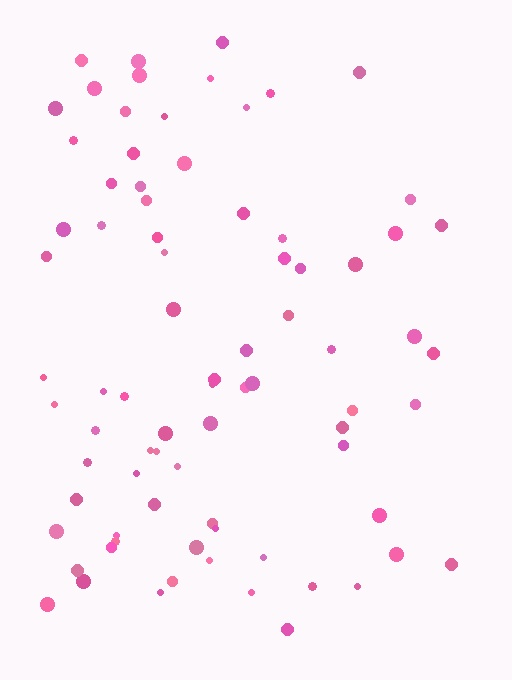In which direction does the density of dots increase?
From right to left, with the left side densest.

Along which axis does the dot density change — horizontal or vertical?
Horizontal.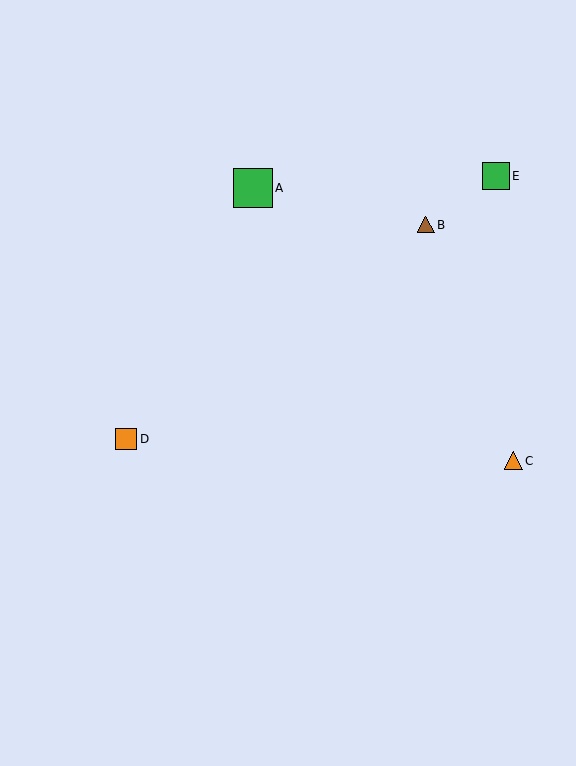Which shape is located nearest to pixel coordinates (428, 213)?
The brown triangle (labeled B) at (426, 225) is nearest to that location.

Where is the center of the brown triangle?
The center of the brown triangle is at (426, 225).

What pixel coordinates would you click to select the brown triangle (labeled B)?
Click at (426, 225) to select the brown triangle B.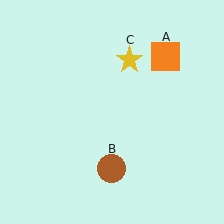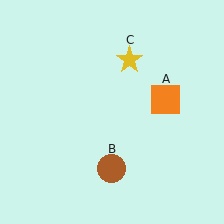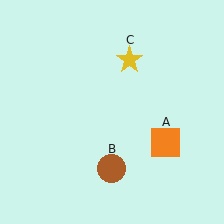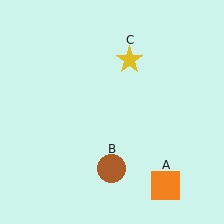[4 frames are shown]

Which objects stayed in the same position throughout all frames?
Brown circle (object B) and yellow star (object C) remained stationary.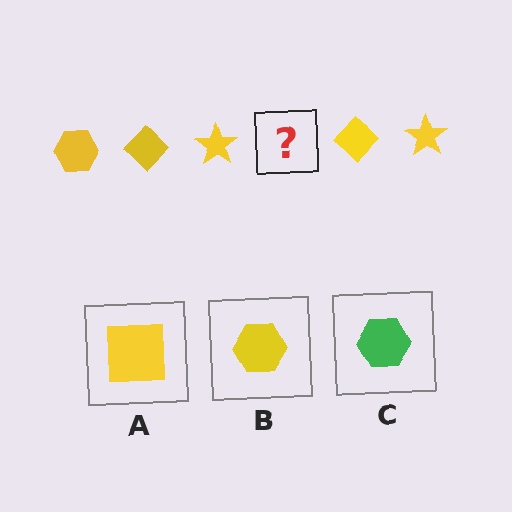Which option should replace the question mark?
Option B.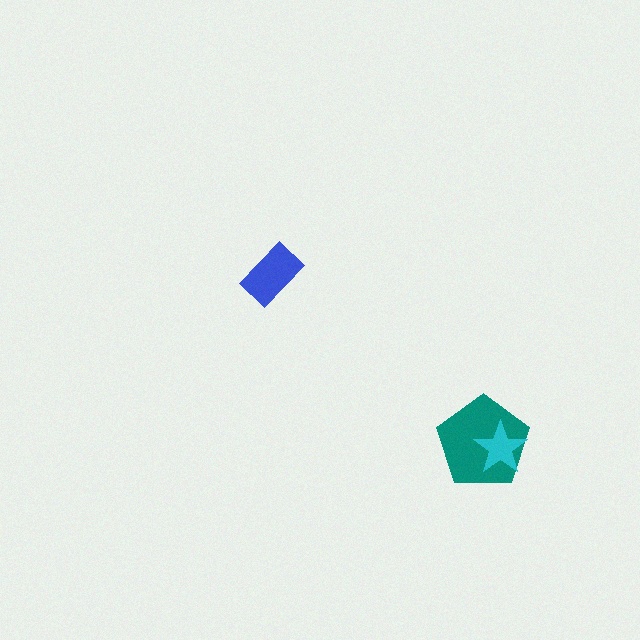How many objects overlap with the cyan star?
1 object overlaps with the cyan star.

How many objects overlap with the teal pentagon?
1 object overlaps with the teal pentagon.